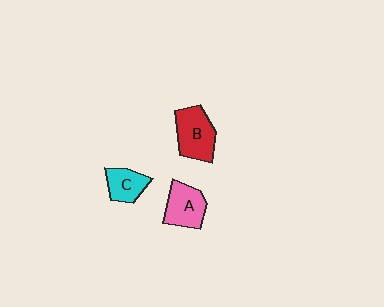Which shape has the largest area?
Shape B (red).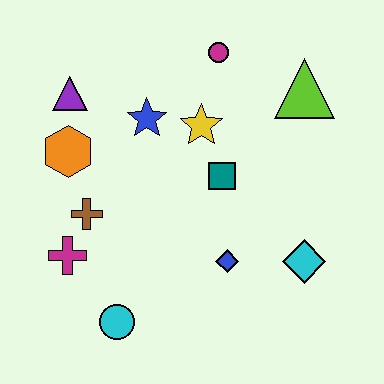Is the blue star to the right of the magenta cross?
Yes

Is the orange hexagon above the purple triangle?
No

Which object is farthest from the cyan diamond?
The purple triangle is farthest from the cyan diamond.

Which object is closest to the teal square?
The yellow star is closest to the teal square.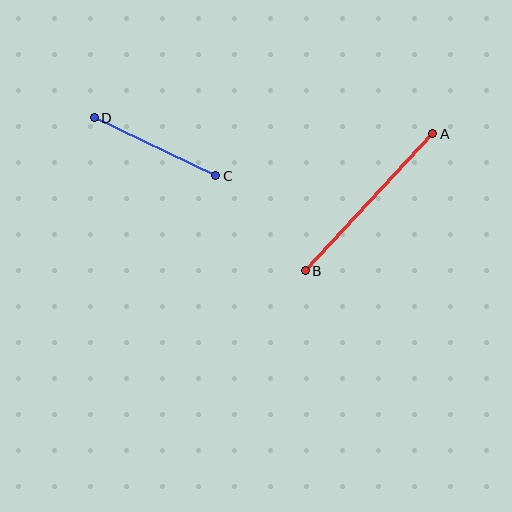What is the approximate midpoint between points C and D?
The midpoint is at approximately (155, 147) pixels.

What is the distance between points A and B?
The distance is approximately 187 pixels.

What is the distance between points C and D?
The distance is approximately 134 pixels.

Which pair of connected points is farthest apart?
Points A and B are farthest apart.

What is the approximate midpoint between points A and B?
The midpoint is at approximately (369, 202) pixels.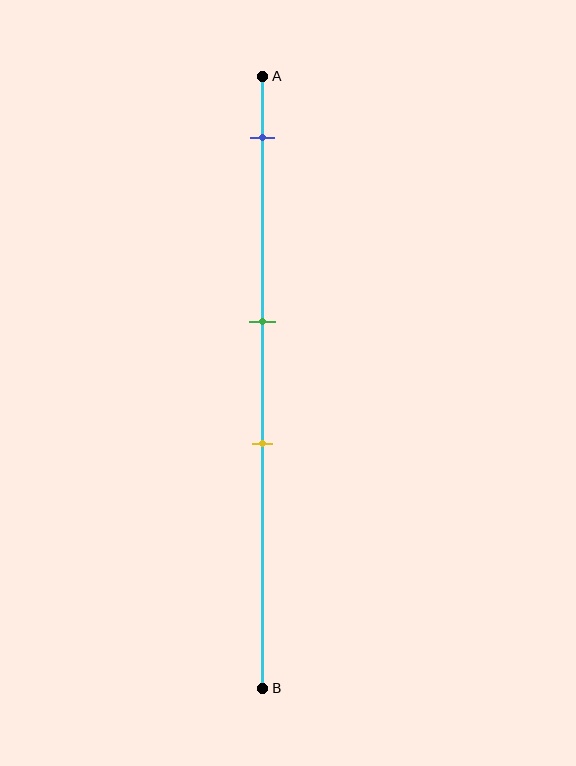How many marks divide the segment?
There are 3 marks dividing the segment.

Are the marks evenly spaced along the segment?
No, the marks are not evenly spaced.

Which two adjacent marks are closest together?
The green and yellow marks are the closest adjacent pair.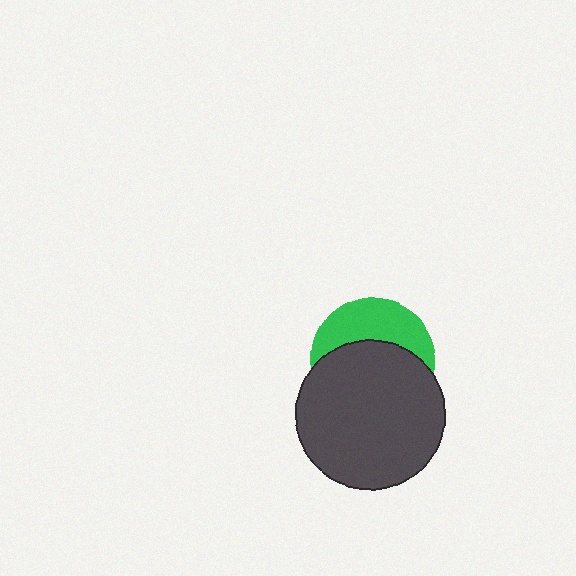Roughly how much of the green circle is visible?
A small part of it is visible (roughly 39%).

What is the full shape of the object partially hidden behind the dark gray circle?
The partially hidden object is a green circle.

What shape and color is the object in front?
The object in front is a dark gray circle.